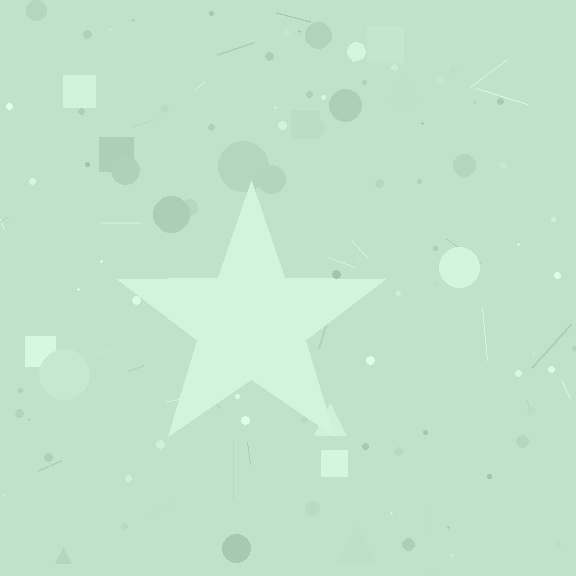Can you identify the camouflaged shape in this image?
The camouflaged shape is a star.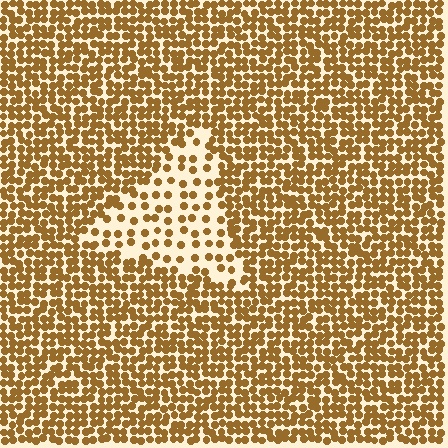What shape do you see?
I see a triangle.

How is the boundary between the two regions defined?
The boundary is defined by a change in element density (approximately 2.4x ratio). All elements are the same color, size, and shape.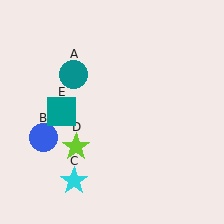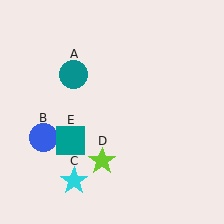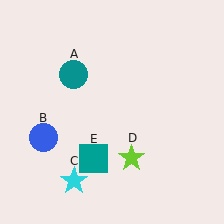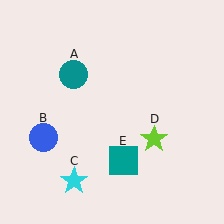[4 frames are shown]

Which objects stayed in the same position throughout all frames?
Teal circle (object A) and blue circle (object B) and cyan star (object C) remained stationary.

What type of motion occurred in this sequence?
The lime star (object D), teal square (object E) rotated counterclockwise around the center of the scene.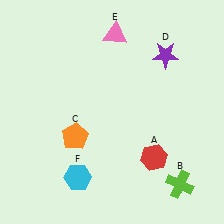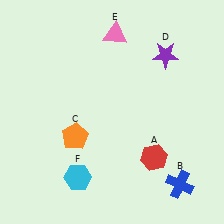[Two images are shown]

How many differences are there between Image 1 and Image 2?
There is 1 difference between the two images.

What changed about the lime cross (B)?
In Image 1, B is lime. In Image 2, it changed to blue.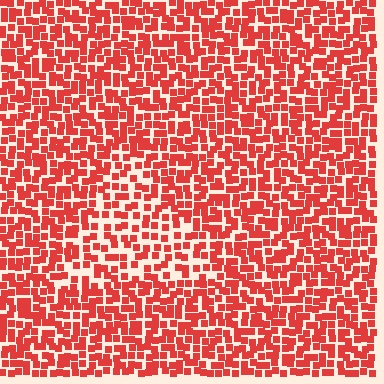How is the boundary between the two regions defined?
The boundary is defined by a change in element density (approximately 1.6x ratio). All elements are the same color, size, and shape.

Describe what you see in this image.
The image contains small red elements arranged at two different densities. A triangle-shaped region is visible where the elements are less densely packed than the surrounding area.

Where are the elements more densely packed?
The elements are more densely packed outside the triangle boundary.